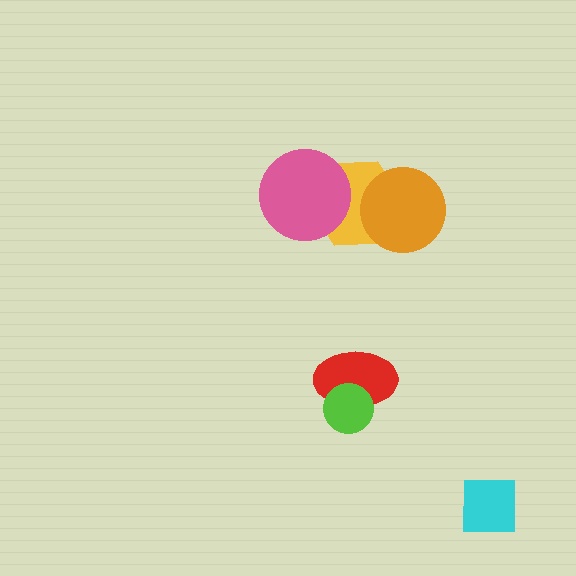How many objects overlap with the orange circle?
1 object overlaps with the orange circle.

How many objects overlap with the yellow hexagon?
2 objects overlap with the yellow hexagon.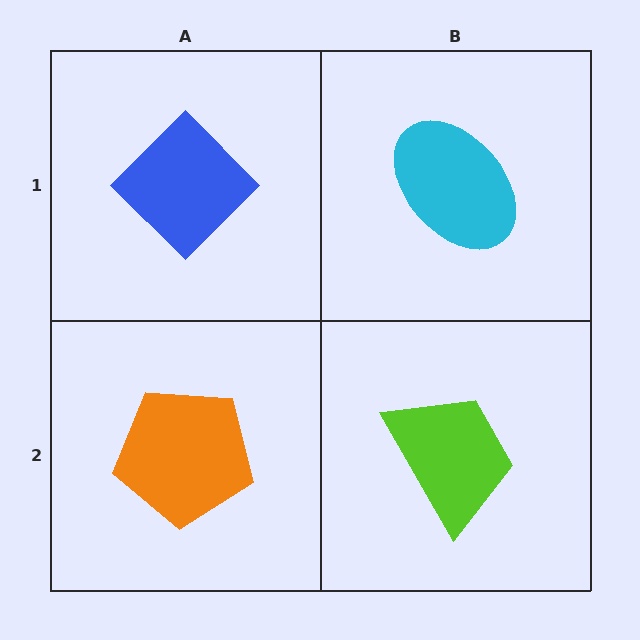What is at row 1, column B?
A cyan ellipse.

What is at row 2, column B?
A lime trapezoid.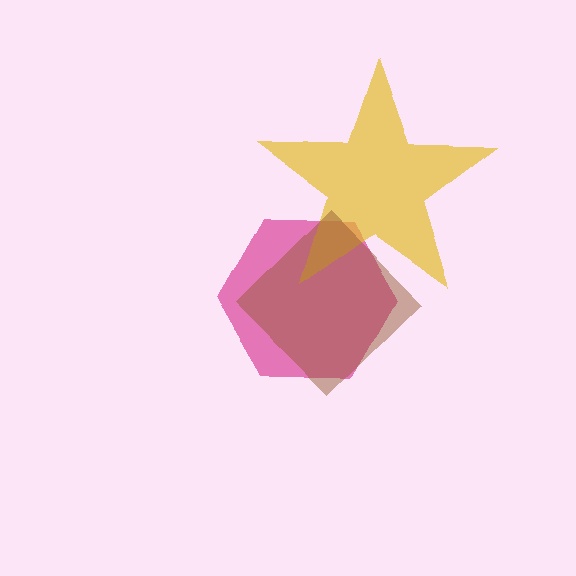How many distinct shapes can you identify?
There are 3 distinct shapes: a magenta hexagon, a yellow star, a brown diamond.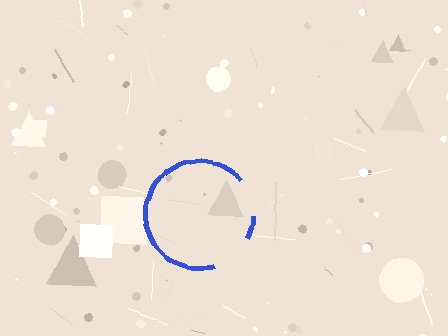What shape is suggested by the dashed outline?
The dashed outline suggests a circle.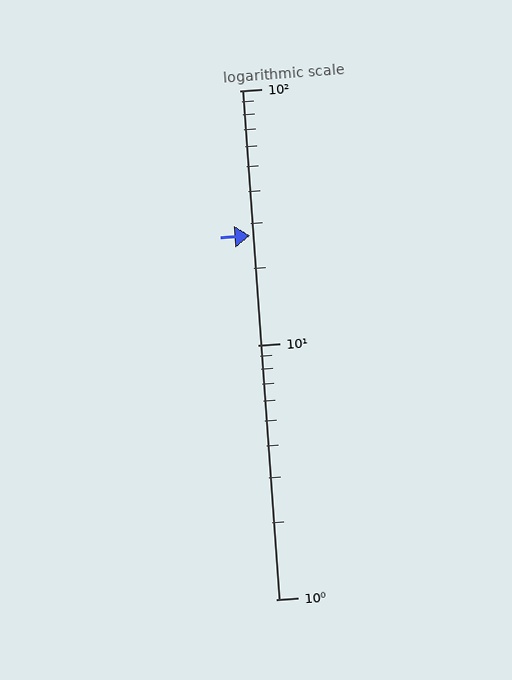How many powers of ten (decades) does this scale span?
The scale spans 2 decades, from 1 to 100.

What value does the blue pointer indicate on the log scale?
The pointer indicates approximately 27.